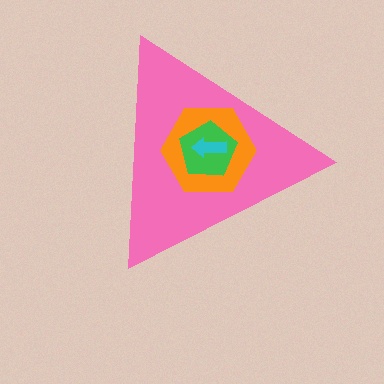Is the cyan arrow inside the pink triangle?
Yes.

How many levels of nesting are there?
4.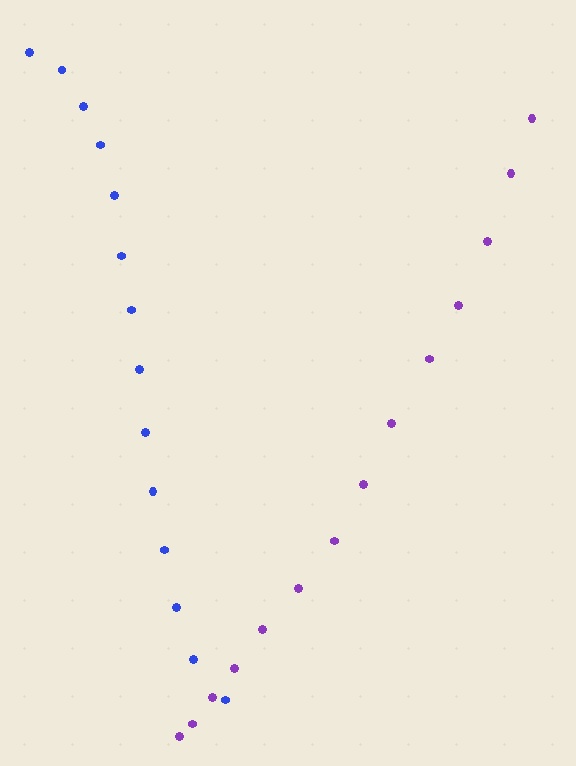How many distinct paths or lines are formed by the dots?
There are 2 distinct paths.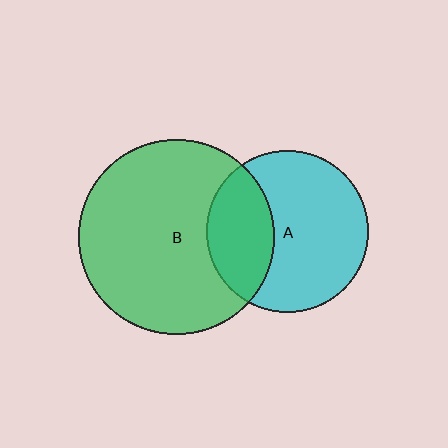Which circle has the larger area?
Circle B (green).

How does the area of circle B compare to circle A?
Approximately 1.5 times.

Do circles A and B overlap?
Yes.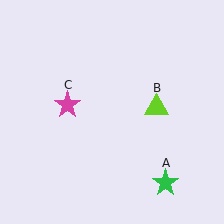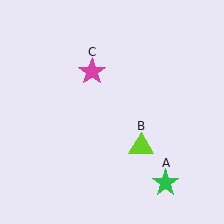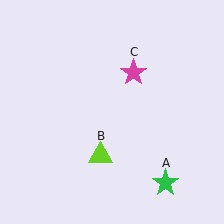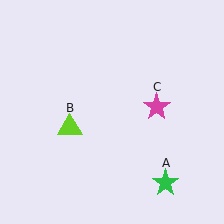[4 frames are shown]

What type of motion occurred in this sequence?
The lime triangle (object B), magenta star (object C) rotated clockwise around the center of the scene.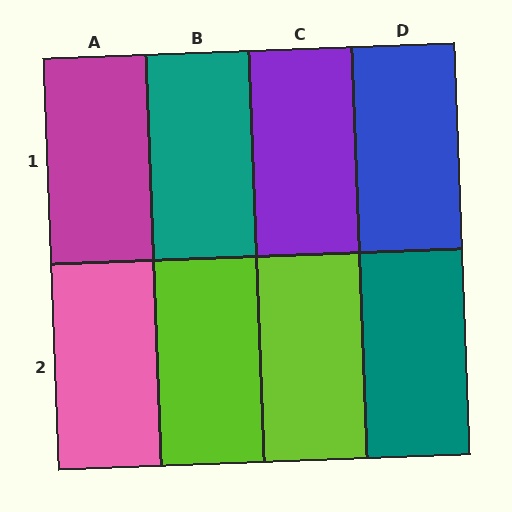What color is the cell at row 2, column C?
Lime.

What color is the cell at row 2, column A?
Pink.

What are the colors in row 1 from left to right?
Magenta, teal, purple, blue.